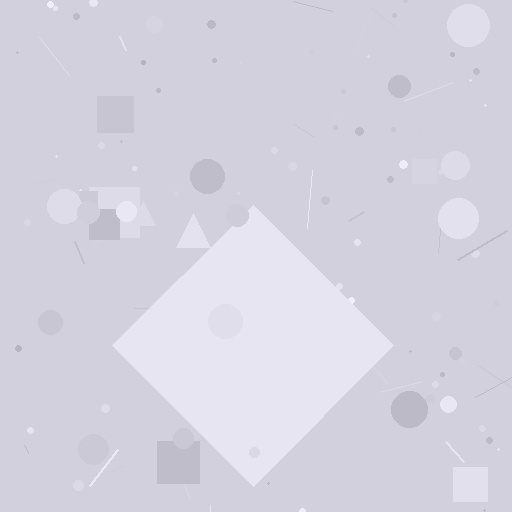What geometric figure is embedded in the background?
A diamond is embedded in the background.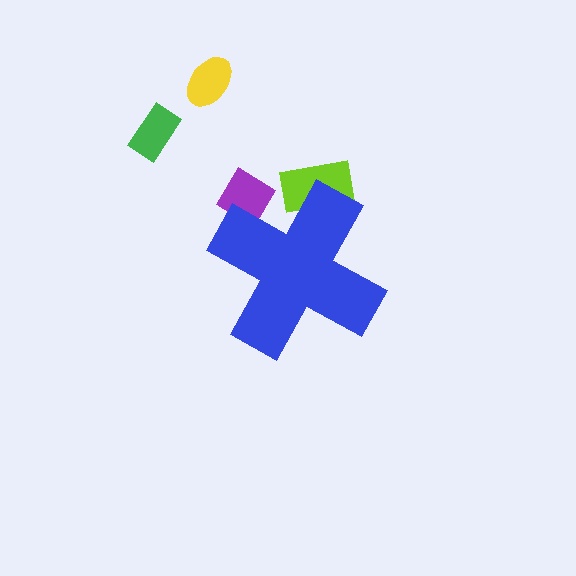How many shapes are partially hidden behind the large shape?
2 shapes are partially hidden.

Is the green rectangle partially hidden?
No, the green rectangle is fully visible.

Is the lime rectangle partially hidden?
Yes, the lime rectangle is partially hidden behind the blue cross.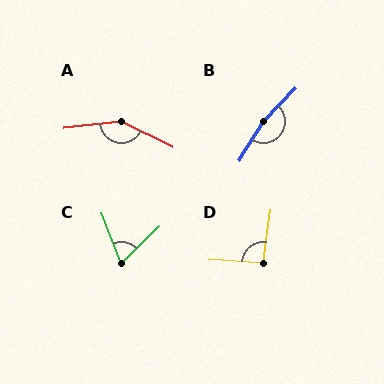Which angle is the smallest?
C, at approximately 67 degrees.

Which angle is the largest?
B, at approximately 166 degrees.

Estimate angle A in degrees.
Approximately 147 degrees.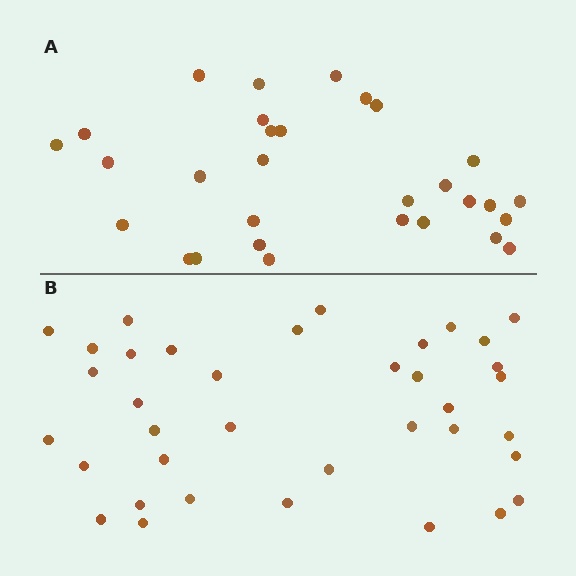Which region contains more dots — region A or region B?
Region B (the bottom region) has more dots.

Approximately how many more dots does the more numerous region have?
Region B has roughly 8 or so more dots than region A.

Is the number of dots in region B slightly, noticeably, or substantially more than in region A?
Region B has only slightly more — the two regions are fairly close. The ratio is roughly 1.2 to 1.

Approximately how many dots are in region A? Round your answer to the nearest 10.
About 30 dots.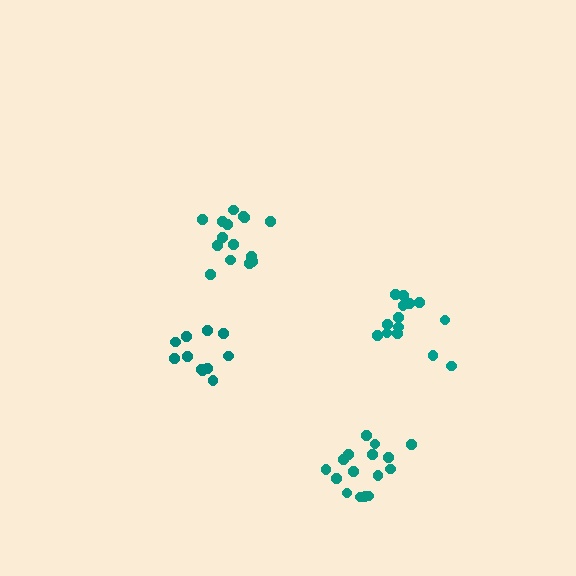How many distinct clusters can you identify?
There are 4 distinct clusters.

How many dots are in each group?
Group 1: 15 dots, Group 2: 11 dots, Group 3: 16 dots, Group 4: 14 dots (56 total).